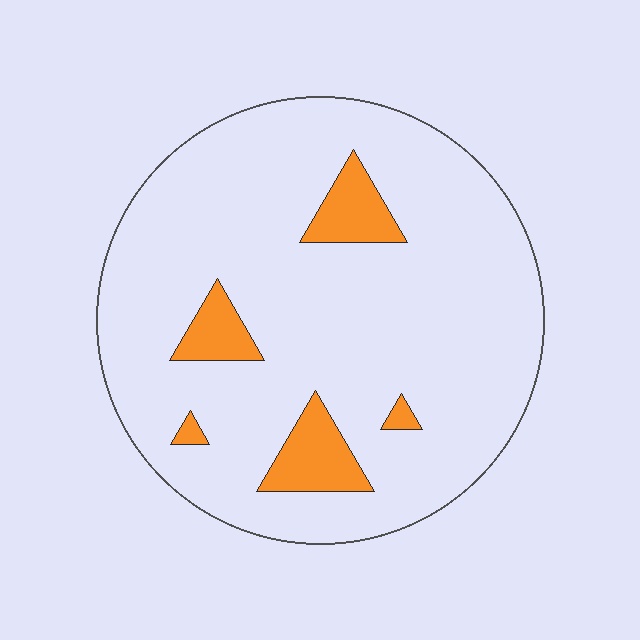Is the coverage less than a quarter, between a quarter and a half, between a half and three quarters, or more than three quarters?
Less than a quarter.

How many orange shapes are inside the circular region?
5.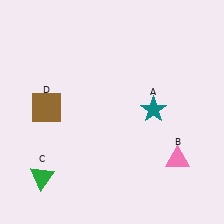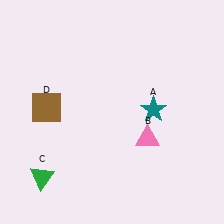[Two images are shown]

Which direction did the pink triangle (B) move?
The pink triangle (B) moved left.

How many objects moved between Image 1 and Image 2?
1 object moved between the two images.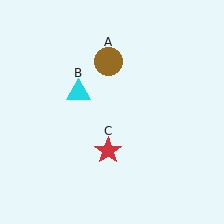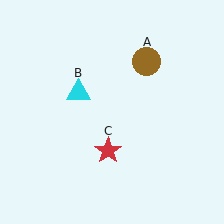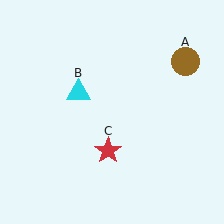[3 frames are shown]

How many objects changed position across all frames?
1 object changed position: brown circle (object A).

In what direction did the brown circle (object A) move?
The brown circle (object A) moved right.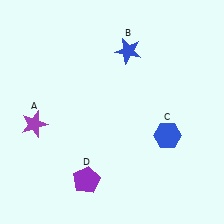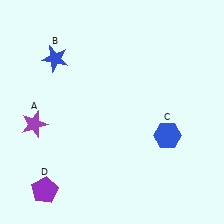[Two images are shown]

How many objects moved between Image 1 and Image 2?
2 objects moved between the two images.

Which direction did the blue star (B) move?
The blue star (B) moved left.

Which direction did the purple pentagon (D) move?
The purple pentagon (D) moved left.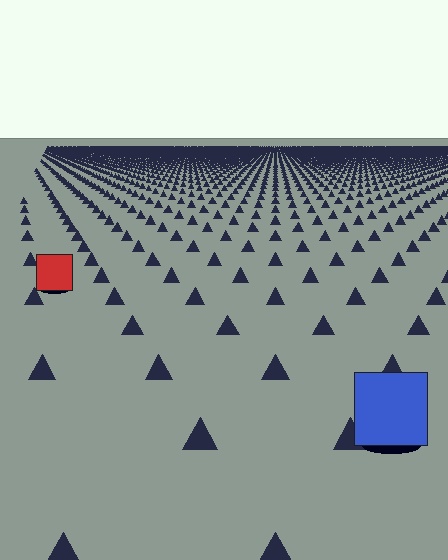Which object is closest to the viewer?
The blue square is closest. The texture marks near it are larger and more spread out.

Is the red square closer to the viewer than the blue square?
No. The blue square is closer — you can tell from the texture gradient: the ground texture is coarser near it.